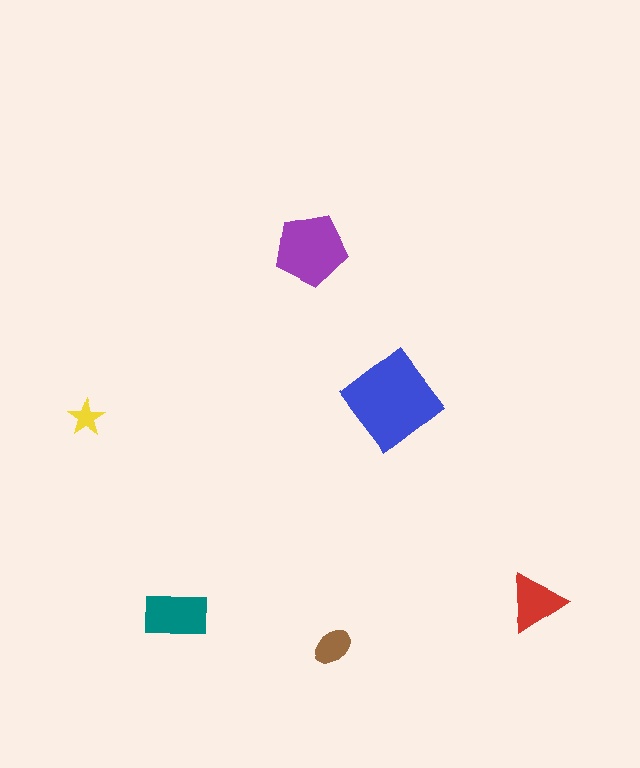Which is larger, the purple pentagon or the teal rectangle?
The purple pentagon.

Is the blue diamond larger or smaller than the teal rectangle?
Larger.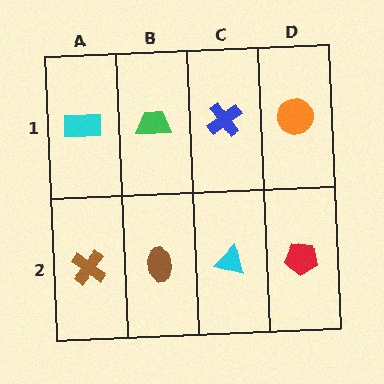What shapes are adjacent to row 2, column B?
A green trapezoid (row 1, column B), a brown cross (row 2, column A), a cyan triangle (row 2, column C).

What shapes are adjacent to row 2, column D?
An orange circle (row 1, column D), a cyan triangle (row 2, column C).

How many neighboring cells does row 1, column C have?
3.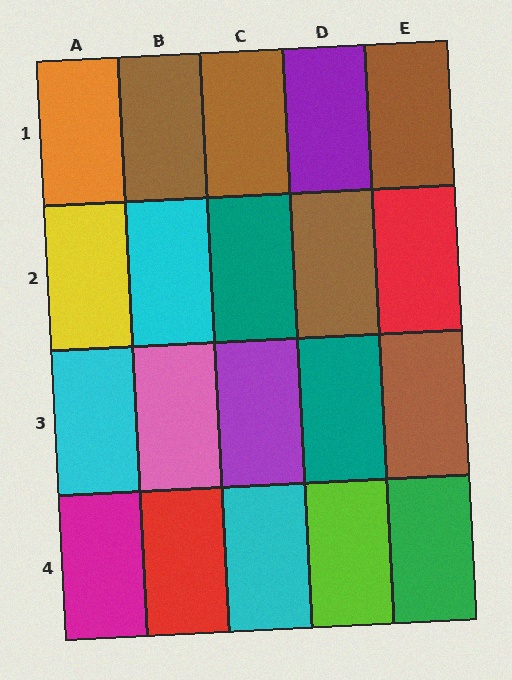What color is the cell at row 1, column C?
Brown.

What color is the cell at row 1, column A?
Orange.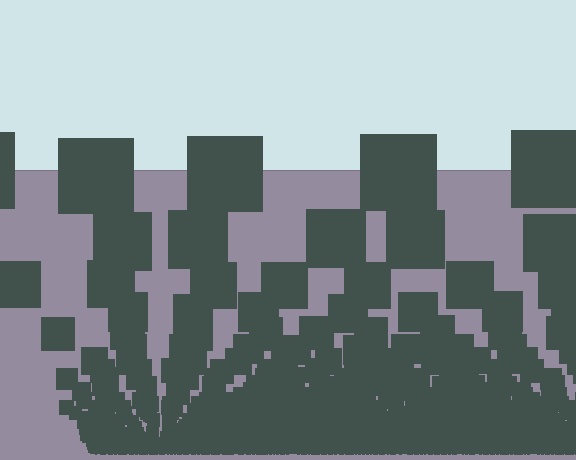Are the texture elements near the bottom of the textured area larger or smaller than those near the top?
Smaller. The gradient is inverted — elements near the bottom are smaller and denser.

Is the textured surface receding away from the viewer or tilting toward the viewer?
The surface appears to tilt toward the viewer. Texture elements get larger and sparser toward the top.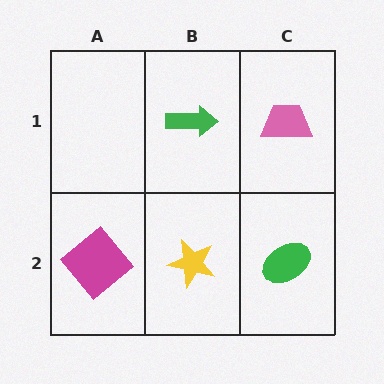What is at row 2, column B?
A yellow star.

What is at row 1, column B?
A green arrow.